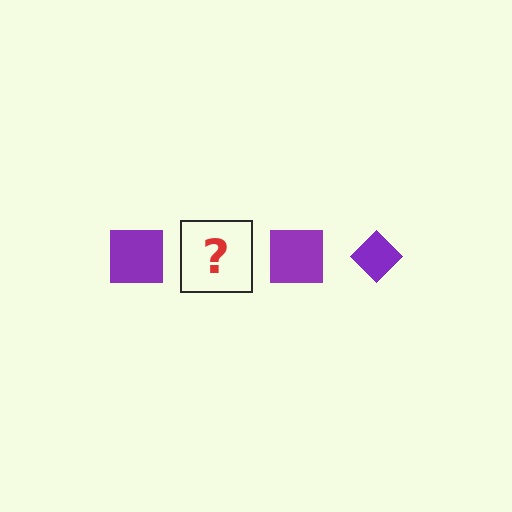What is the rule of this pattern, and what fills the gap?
The rule is that the pattern cycles through square, diamond shapes in purple. The gap should be filled with a purple diamond.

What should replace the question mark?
The question mark should be replaced with a purple diamond.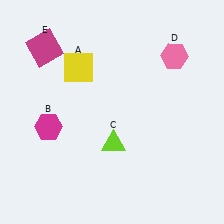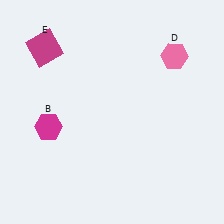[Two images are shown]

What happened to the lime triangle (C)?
The lime triangle (C) was removed in Image 2. It was in the bottom-right area of Image 1.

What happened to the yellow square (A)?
The yellow square (A) was removed in Image 2. It was in the top-left area of Image 1.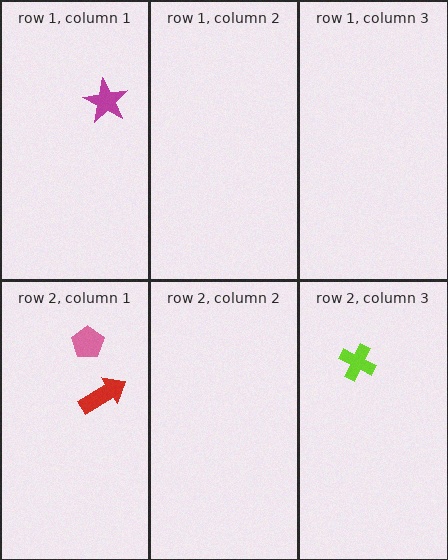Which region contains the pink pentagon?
The row 2, column 1 region.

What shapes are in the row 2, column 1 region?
The pink pentagon, the red arrow.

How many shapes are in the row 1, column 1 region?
1.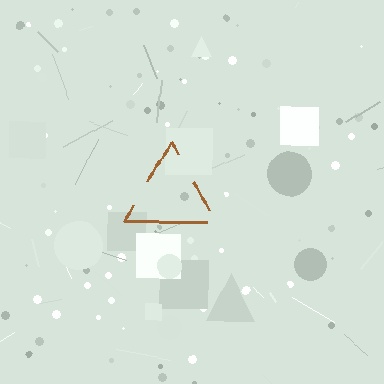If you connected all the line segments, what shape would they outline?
They would outline a triangle.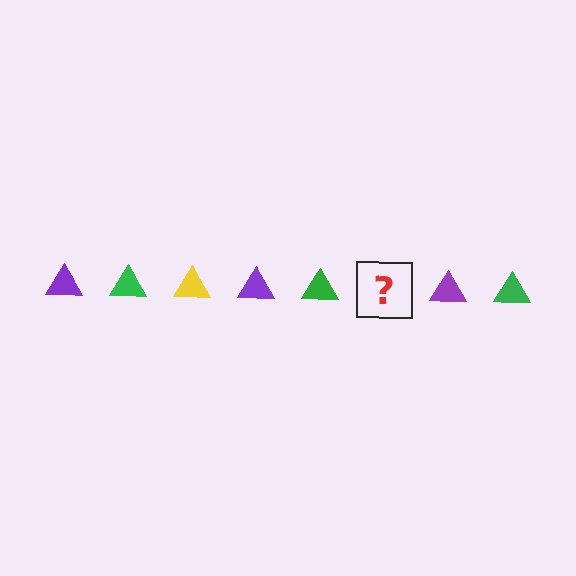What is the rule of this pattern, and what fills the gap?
The rule is that the pattern cycles through purple, green, yellow triangles. The gap should be filled with a yellow triangle.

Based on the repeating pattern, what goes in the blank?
The blank should be a yellow triangle.